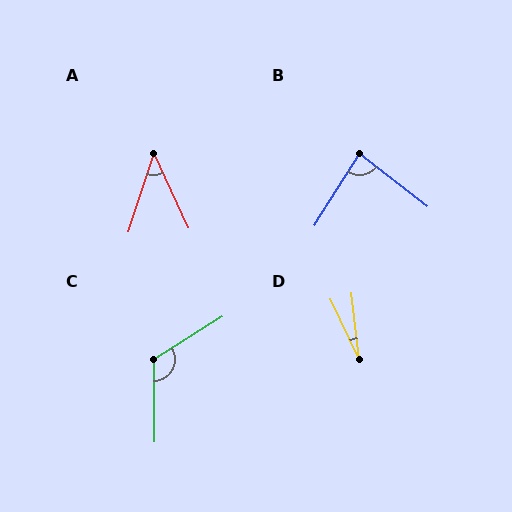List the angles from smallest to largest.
D (19°), A (43°), B (85°), C (122°).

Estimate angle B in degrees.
Approximately 85 degrees.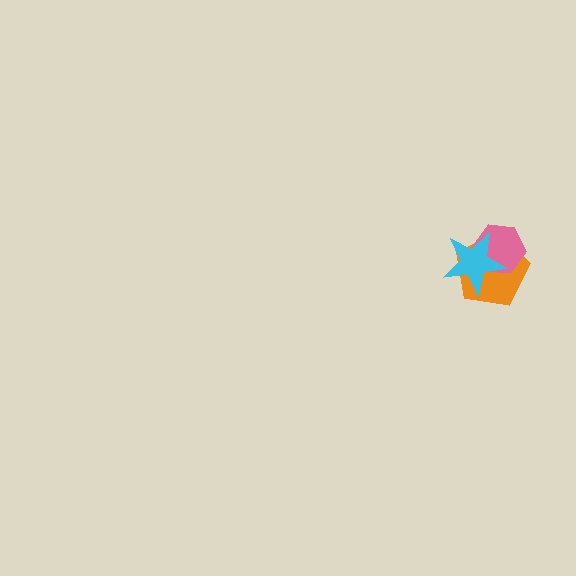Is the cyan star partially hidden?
No, no other shape covers it.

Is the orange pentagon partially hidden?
Yes, it is partially covered by another shape.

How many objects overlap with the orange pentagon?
2 objects overlap with the orange pentagon.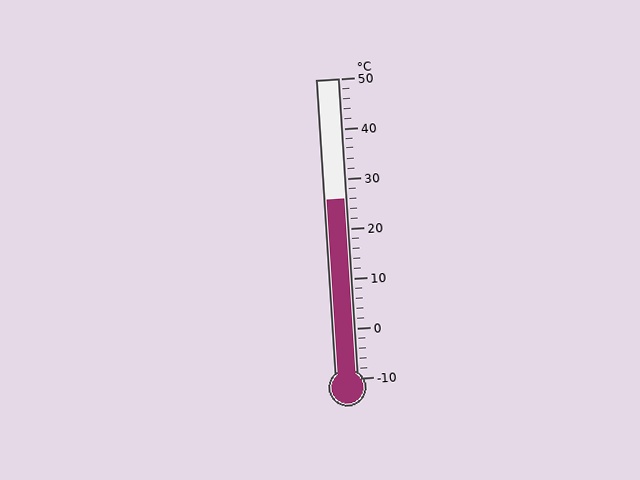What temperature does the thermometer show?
The thermometer shows approximately 26°C.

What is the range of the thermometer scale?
The thermometer scale ranges from -10°C to 50°C.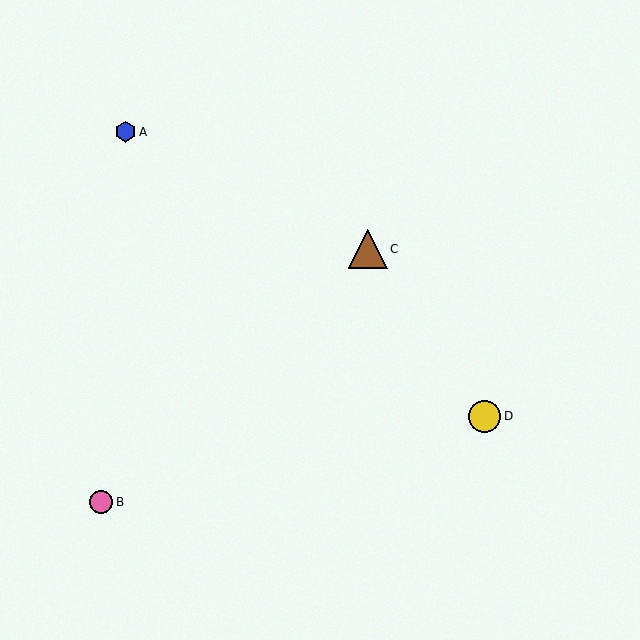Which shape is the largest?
The brown triangle (labeled C) is the largest.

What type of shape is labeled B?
Shape B is a pink circle.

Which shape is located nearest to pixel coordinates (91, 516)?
The pink circle (labeled B) at (101, 502) is nearest to that location.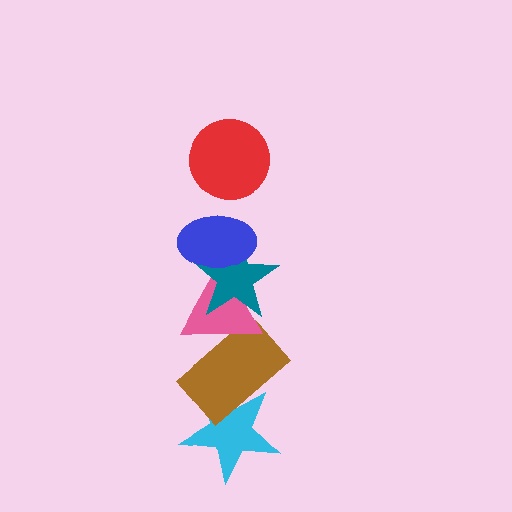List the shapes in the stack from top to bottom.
From top to bottom: the red circle, the blue ellipse, the teal star, the pink triangle, the brown rectangle, the cyan star.